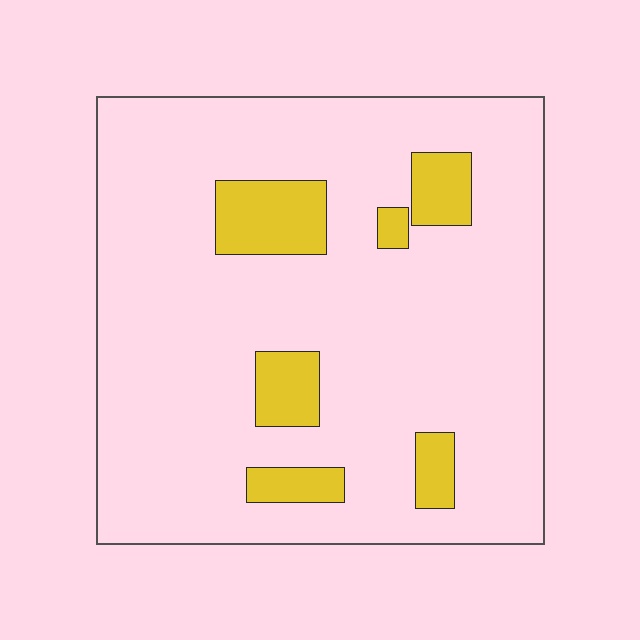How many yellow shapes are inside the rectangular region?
6.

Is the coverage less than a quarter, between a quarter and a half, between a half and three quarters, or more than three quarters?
Less than a quarter.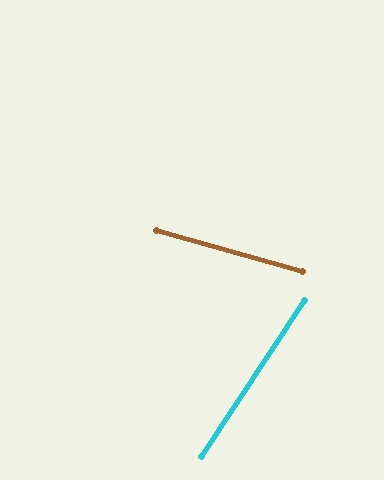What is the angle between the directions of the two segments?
Approximately 72 degrees.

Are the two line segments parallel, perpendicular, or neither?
Neither parallel nor perpendicular — they differ by about 72°.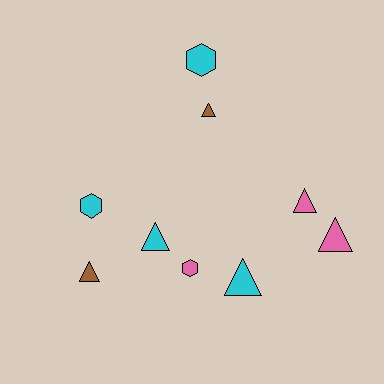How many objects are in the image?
There are 9 objects.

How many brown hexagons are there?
There are no brown hexagons.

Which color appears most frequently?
Cyan, with 4 objects.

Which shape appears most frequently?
Triangle, with 6 objects.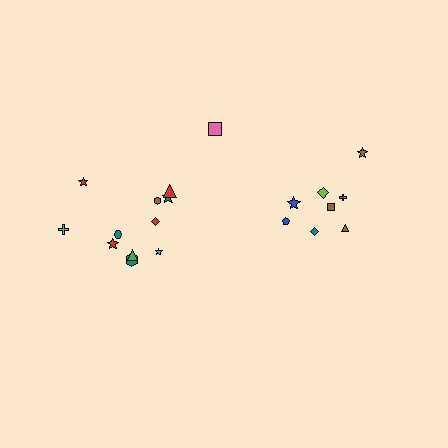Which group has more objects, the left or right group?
The left group.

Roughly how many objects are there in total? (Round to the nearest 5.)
Roughly 20 objects in total.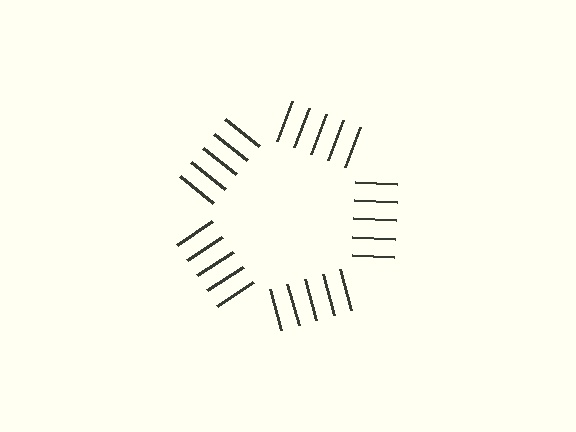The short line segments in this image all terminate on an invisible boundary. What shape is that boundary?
An illusory pentagon — the line segments terminate on its edges but no continuous stroke is drawn.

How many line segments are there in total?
25 — 5 along each of the 5 edges.